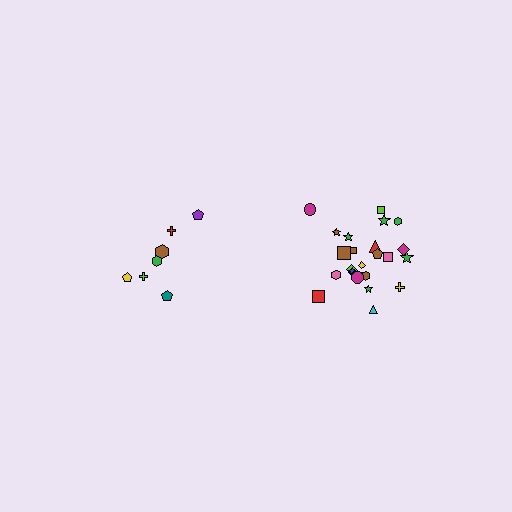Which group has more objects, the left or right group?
The right group.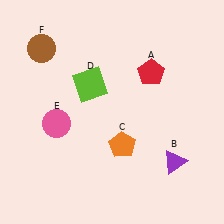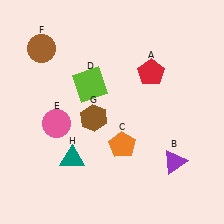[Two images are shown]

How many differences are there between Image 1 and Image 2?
There are 2 differences between the two images.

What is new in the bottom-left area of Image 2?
A brown hexagon (G) was added in the bottom-left area of Image 2.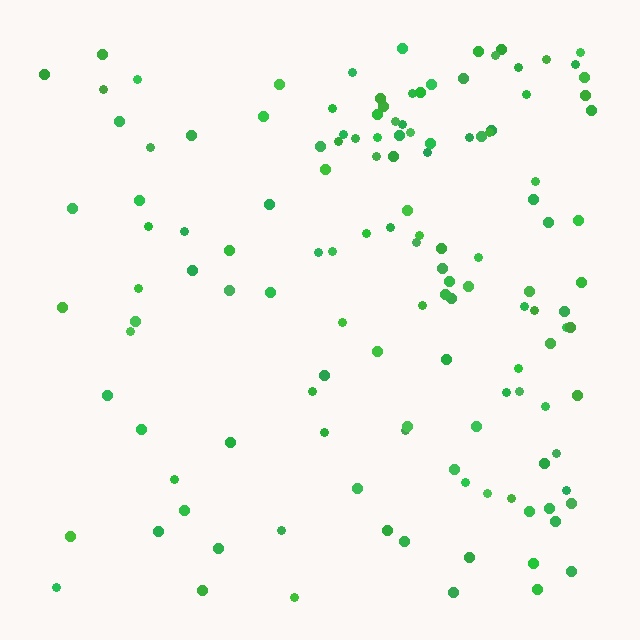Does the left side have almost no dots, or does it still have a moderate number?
Still a moderate number, just noticeably fewer than the right.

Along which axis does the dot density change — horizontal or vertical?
Horizontal.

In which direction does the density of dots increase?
From left to right, with the right side densest.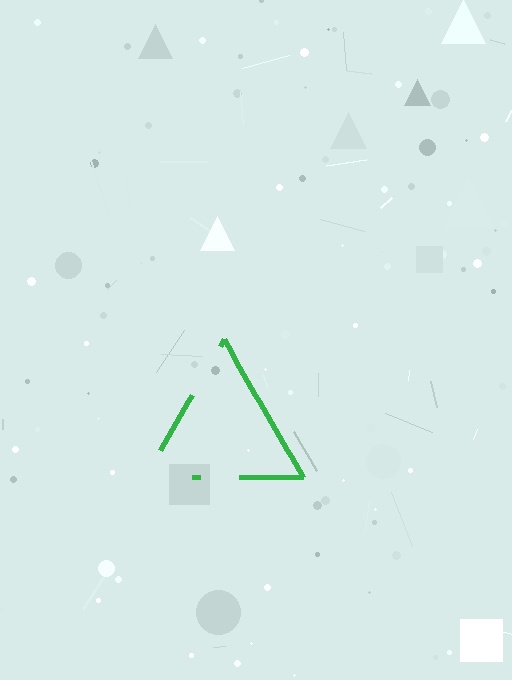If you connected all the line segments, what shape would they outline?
They would outline a triangle.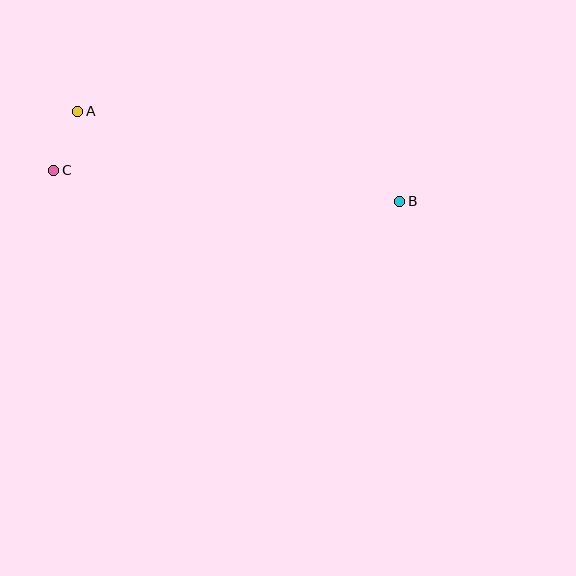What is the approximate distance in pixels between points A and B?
The distance between A and B is approximately 334 pixels.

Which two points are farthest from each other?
Points B and C are farthest from each other.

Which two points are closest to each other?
Points A and C are closest to each other.